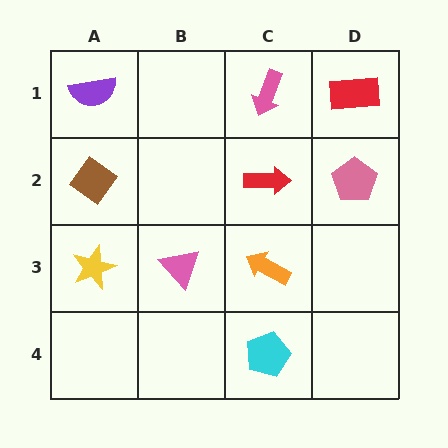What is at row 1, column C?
A pink arrow.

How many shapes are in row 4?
1 shape.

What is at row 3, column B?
A pink triangle.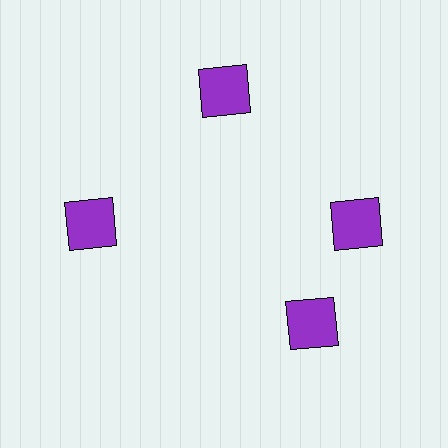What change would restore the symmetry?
The symmetry would be restored by rotating it back into even spacing with its neighbors so that all 4 squares sit at equal angles and equal distance from the center.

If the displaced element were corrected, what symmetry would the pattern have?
It would have 4-fold rotational symmetry — the pattern would map onto itself every 90 degrees.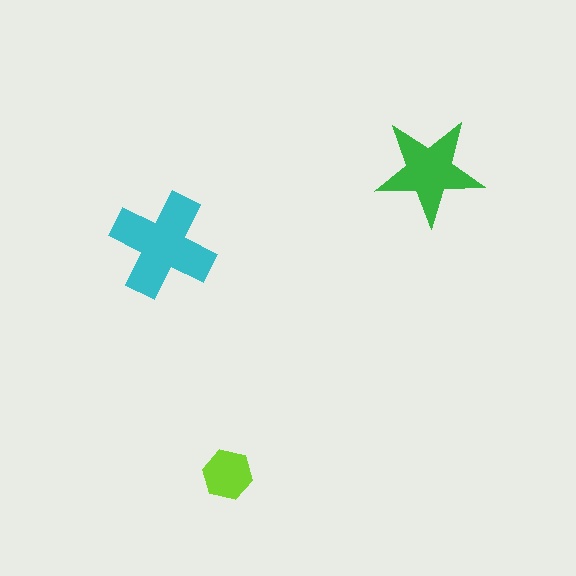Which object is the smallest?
The lime hexagon.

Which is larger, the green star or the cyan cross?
The cyan cross.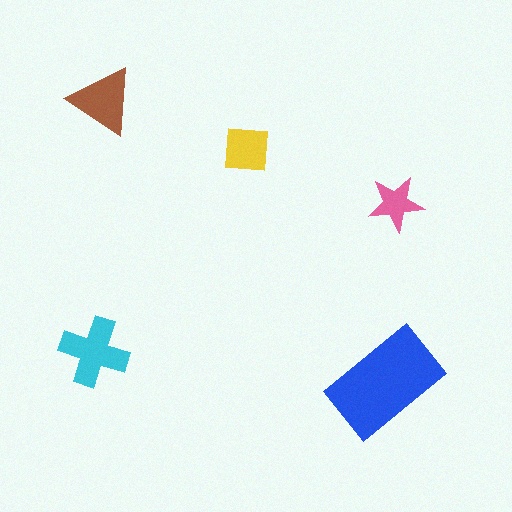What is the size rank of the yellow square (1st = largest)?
4th.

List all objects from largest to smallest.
The blue rectangle, the cyan cross, the brown triangle, the yellow square, the pink star.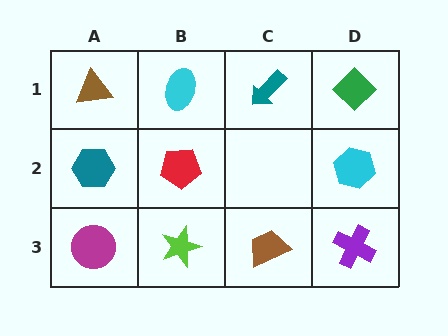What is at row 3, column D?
A purple cross.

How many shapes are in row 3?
4 shapes.